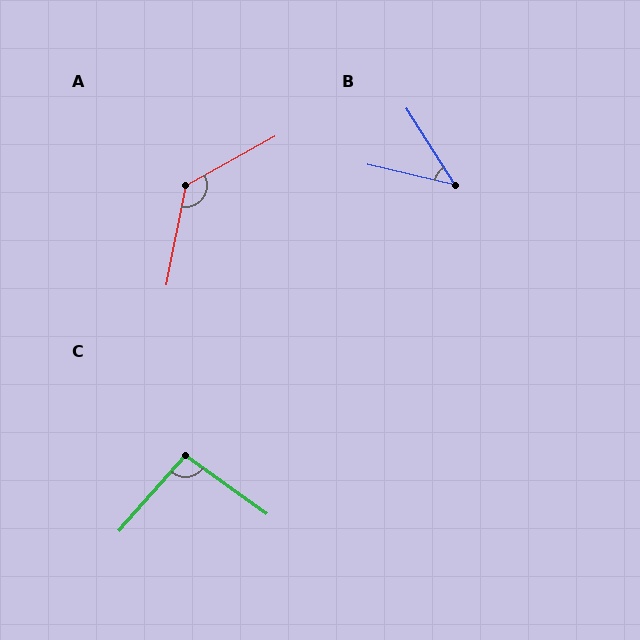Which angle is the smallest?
B, at approximately 44 degrees.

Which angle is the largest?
A, at approximately 130 degrees.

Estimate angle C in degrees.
Approximately 96 degrees.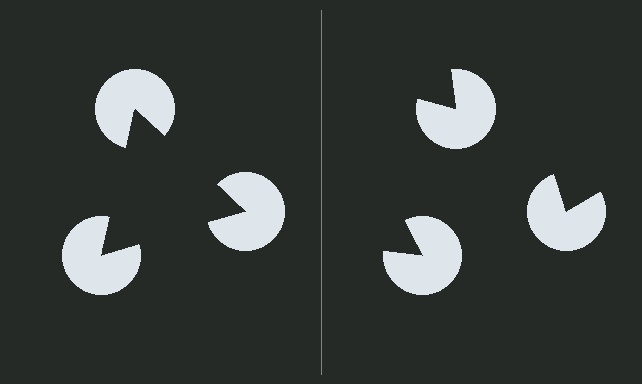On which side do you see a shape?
An illusory triangle appears on the left side. On the right side the wedge cuts are rotated, so no coherent shape forms.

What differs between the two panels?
The pac-man discs are positioned identically on both sides; only the wedge orientations differ. On the left they align to a triangle; on the right they are misaligned.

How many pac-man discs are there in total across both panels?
6 — 3 on each side.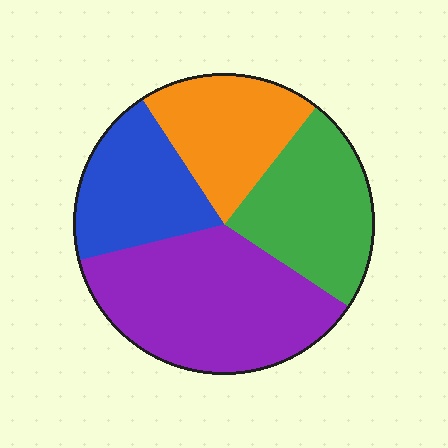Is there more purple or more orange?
Purple.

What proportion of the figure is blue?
Blue takes up less than a quarter of the figure.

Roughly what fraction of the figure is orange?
Orange takes up about one fifth (1/5) of the figure.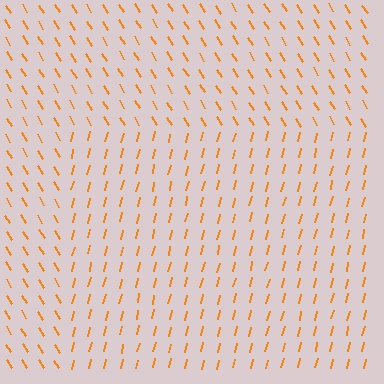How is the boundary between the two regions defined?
The boundary is defined purely by a change in line orientation (approximately 45 degrees difference). All lines are the same color and thickness.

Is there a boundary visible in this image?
Yes, there is a texture boundary formed by a change in line orientation.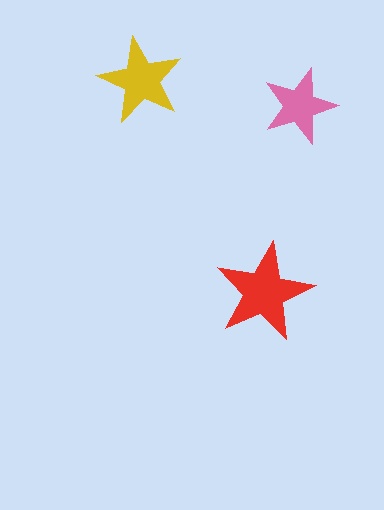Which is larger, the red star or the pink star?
The red one.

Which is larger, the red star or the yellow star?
The red one.